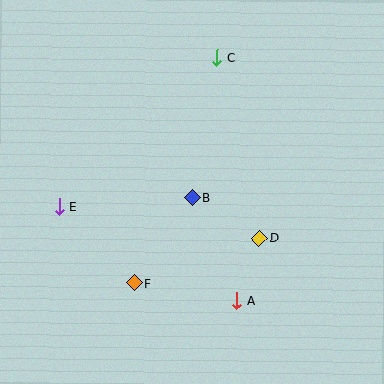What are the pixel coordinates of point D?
Point D is at (259, 238).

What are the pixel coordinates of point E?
Point E is at (59, 206).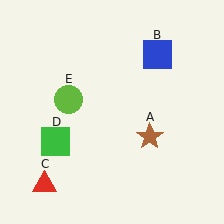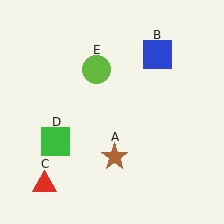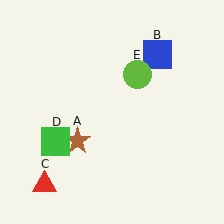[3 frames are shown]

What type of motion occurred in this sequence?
The brown star (object A), lime circle (object E) rotated clockwise around the center of the scene.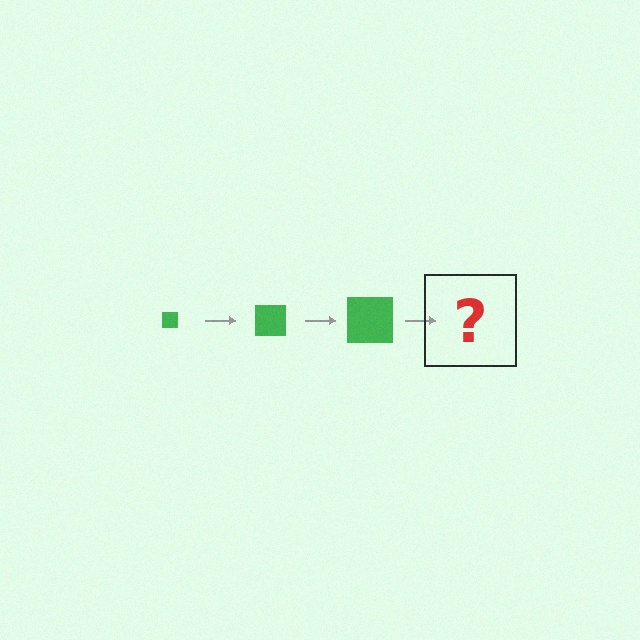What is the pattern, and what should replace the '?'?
The pattern is that the square gets progressively larger each step. The '?' should be a green square, larger than the previous one.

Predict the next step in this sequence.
The next step is a green square, larger than the previous one.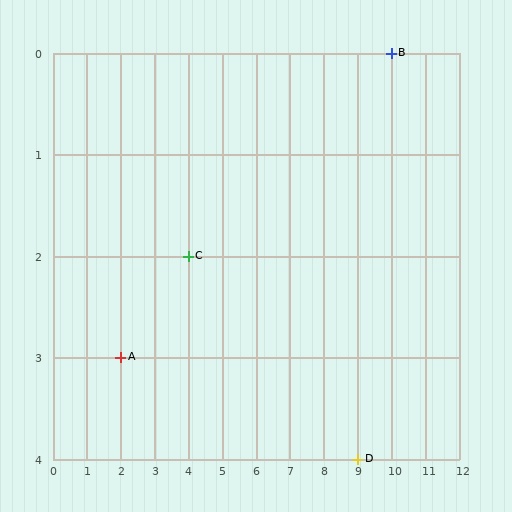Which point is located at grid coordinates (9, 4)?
Point D is at (9, 4).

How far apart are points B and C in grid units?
Points B and C are 6 columns and 2 rows apart (about 6.3 grid units diagonally).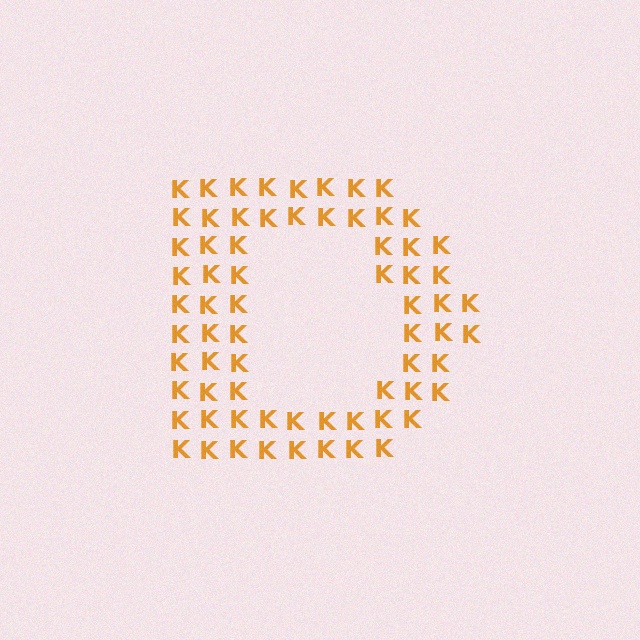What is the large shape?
The large shape is the letter D.